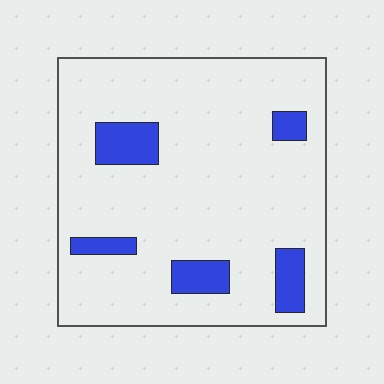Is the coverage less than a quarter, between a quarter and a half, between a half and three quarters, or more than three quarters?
Less than a quarter.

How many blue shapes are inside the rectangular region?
5.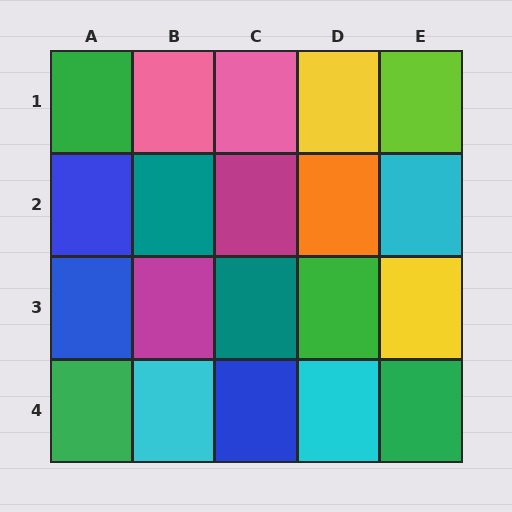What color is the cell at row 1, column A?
Green.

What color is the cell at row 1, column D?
Yellow.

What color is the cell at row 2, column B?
Teal.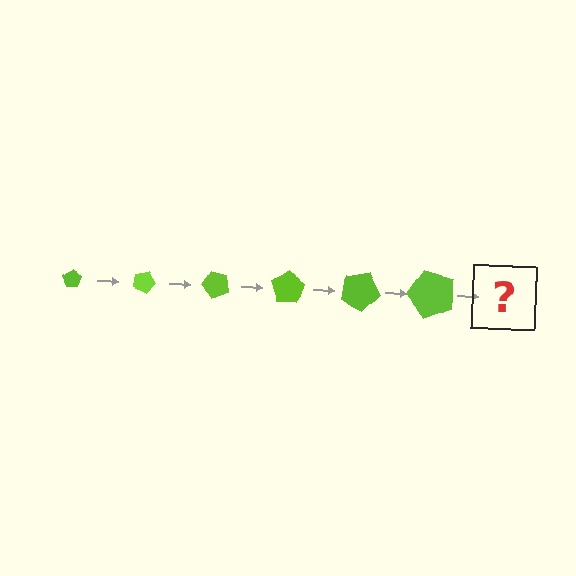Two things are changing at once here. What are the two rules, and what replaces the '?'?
The two rules are that the pentagon grows larger each step and it rotates 25 degrees each step. The '?' should be a pentagon, larger than the previous one and rotated 150 degrees from the start.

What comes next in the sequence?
The next element should be a pentagon, larger than the previous one and rotated 150 degrees from the start.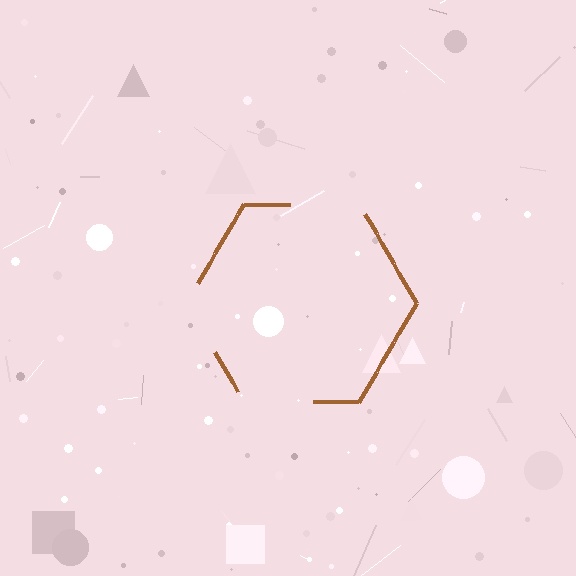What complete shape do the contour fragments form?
The contour fragments form a hexagon.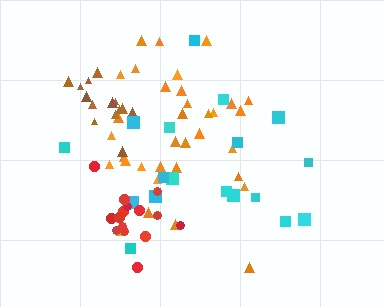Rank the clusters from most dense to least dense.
brown, red, orange, cyan.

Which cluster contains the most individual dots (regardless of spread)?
Orange (35).